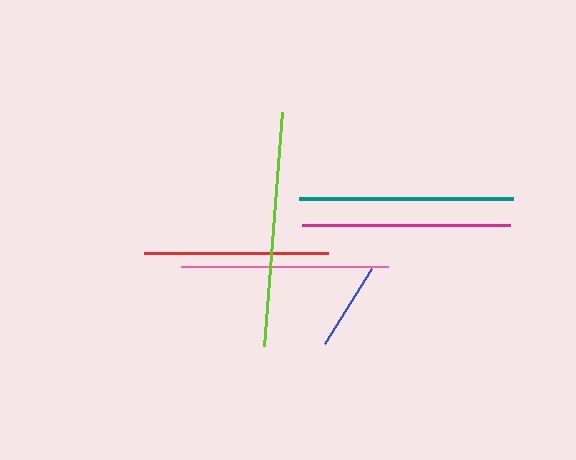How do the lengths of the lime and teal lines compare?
The lime and teal lines are approximately the same length.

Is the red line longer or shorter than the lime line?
The lime line is longer than the red line.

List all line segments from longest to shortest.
From longest to shortest: lime, teal, magenta, pink, red, blue.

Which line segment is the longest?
The lime line is the longest at approximately 235 pixels.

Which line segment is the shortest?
The blue line is the shortest at approximately 88 pixels.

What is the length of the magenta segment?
The magenta segment is approximately 208 pixels long.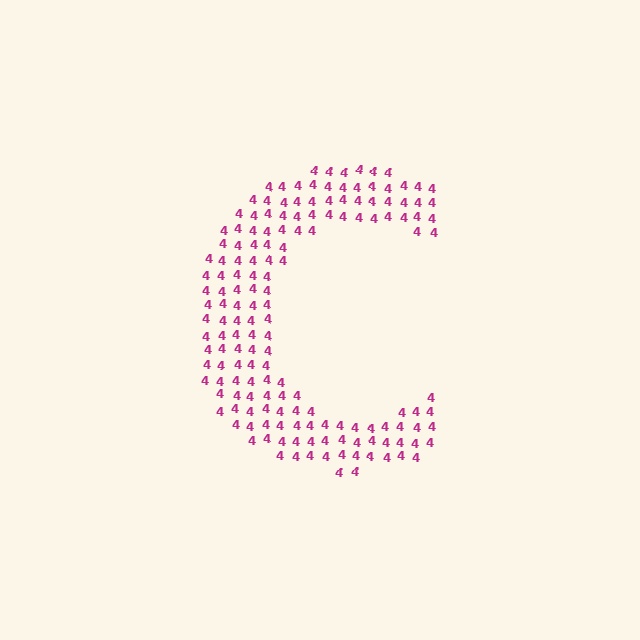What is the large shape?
The large shape is the letter C.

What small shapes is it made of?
It is made of small digit 4's.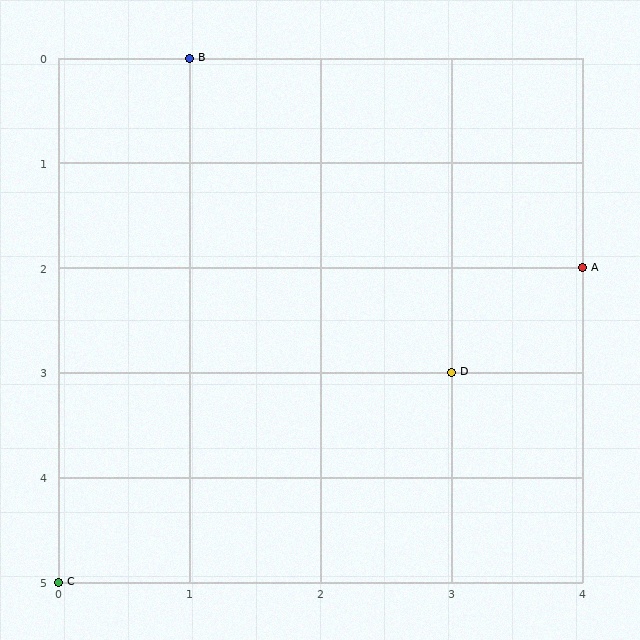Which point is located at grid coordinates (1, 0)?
Point B is at (1, 0).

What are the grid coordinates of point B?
Point B is at grid coordinates (1, 0).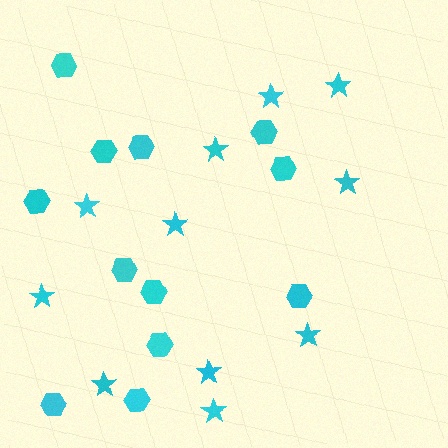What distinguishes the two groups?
There are 2 groups: one group of hexagons (12) and one group of stars (11).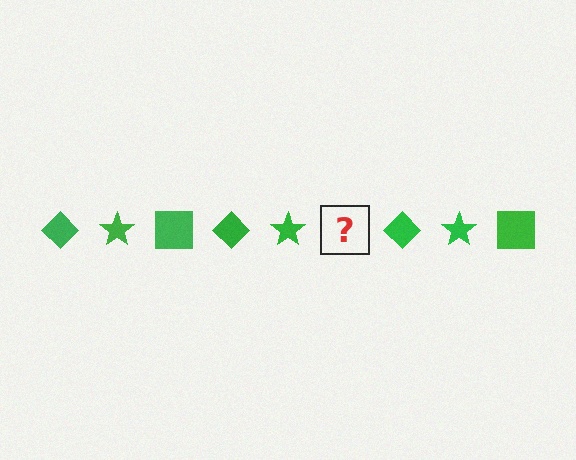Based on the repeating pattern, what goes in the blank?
The blank should be a green square.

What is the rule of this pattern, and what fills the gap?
The rule is that the pattern cycles through diamond, star, square shapes in green. The gap should be filled with a green square.